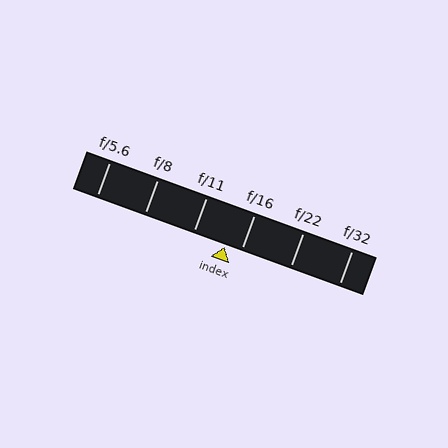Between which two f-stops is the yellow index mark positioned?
The index mark is between f/11 and f/16.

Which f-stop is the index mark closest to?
The index mark is closest to f/16.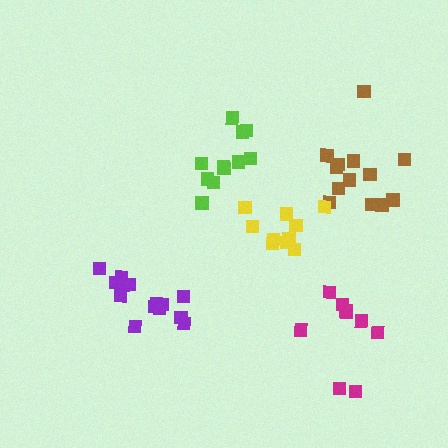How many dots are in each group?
Group 1: 11 dots, Group 2: 13 dots, Group 3: 14 dots, Group 4: 9 dots, Group 5: 10 dots (57 total).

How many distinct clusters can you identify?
There are 5 distinct clusters.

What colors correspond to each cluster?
The clusters are colored: lime, brown, purple, magenta, yellow.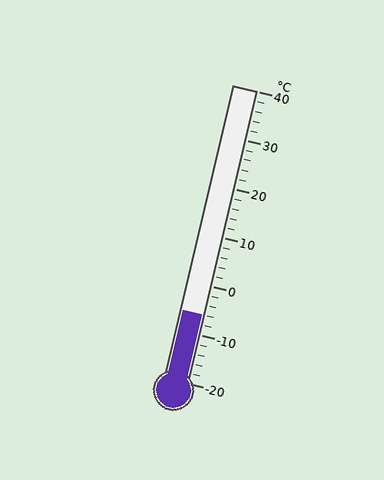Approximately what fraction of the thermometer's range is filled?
The thermometer is filled to approximately 25% of its range.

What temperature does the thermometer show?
The thermometer shows approximately -6°C.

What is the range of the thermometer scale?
The thermometer scale ranges from -20°C to 40°C.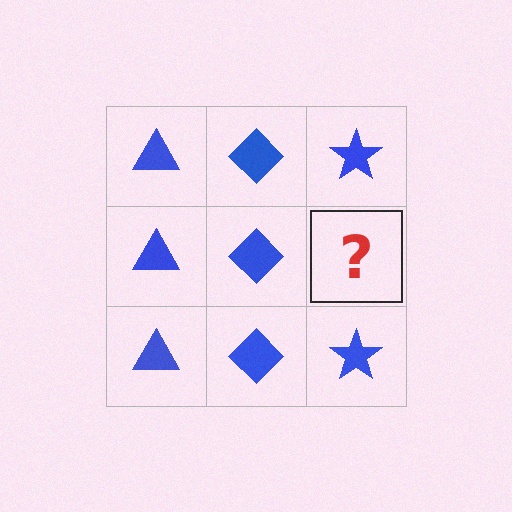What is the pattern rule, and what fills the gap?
The rule is that each column has a consistent shape. The gap should be filled with a blue star.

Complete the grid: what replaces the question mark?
The question mark should be replaced with a blue star.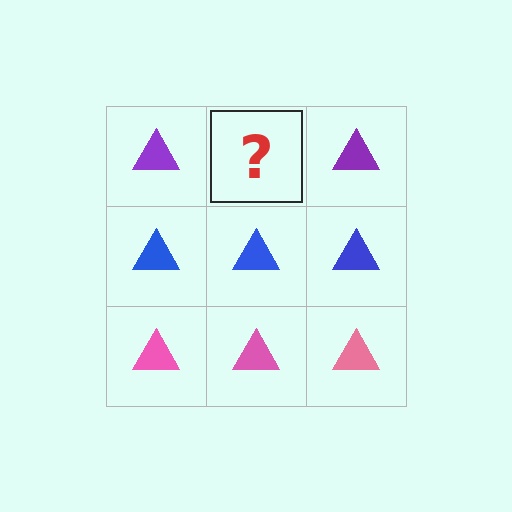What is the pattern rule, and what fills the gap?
The rule is that each row has a consistent color. The gap should be filled with a purple triangle.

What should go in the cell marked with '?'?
The missing cell should contain a purple triangle.